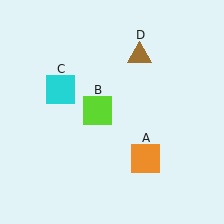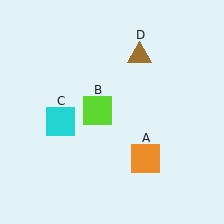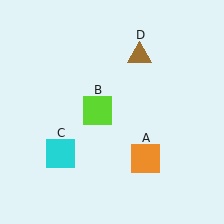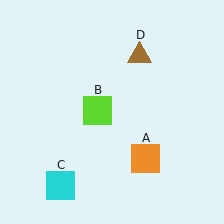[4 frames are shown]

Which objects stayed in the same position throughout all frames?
Orange square (object A) and lime square (object B) and brown triangle (object D) remained stationary.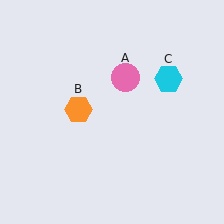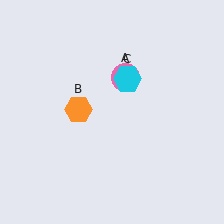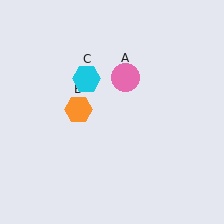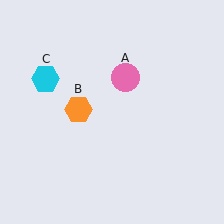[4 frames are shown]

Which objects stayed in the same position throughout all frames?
Pink circle (object A) and orange hexagon (object B) remained stationary.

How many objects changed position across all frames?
1 object changed position: cyan hexagon (object C).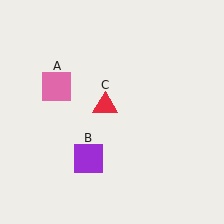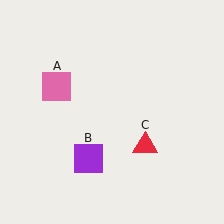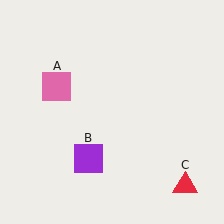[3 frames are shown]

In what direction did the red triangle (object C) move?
The red triangle (object C) moved down and to the right.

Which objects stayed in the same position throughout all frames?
Pink square (object A) and purple square (object B) remained stationary.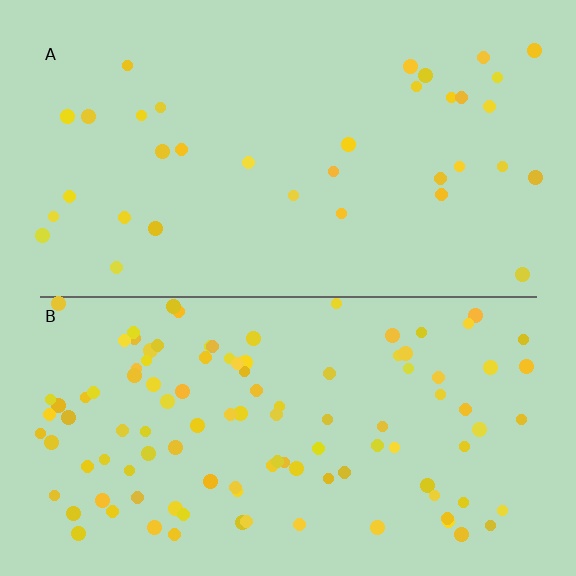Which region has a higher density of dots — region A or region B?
B (the bottom).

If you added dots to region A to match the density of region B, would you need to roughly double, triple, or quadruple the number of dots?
Approximately triple.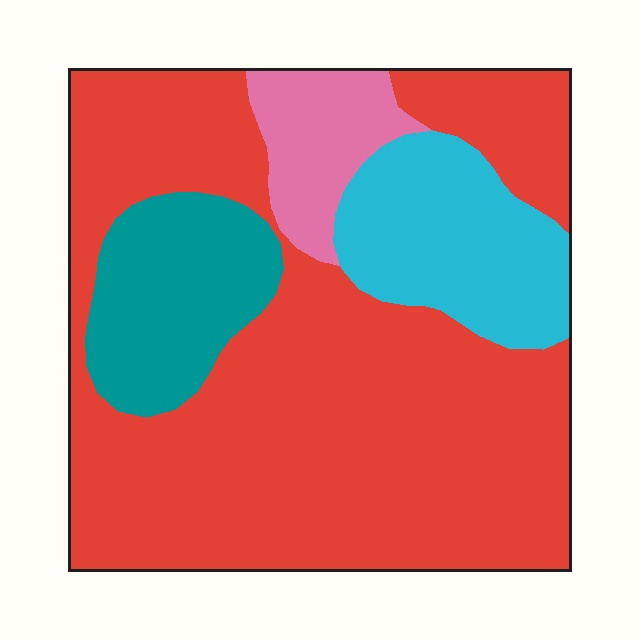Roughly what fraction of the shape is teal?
Teal covers roughly 15% of the shape.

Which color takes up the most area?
Red, at roughly 65%.